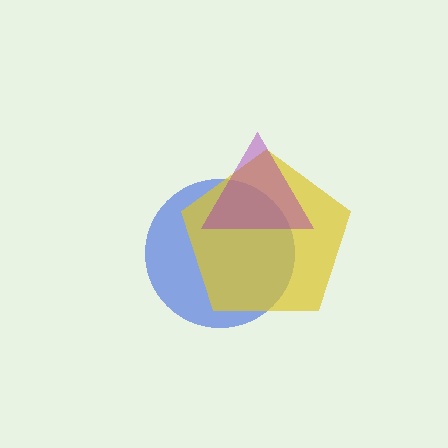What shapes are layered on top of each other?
The layered shapes are: a blue circle, a yellow pentagon, a purple triangle.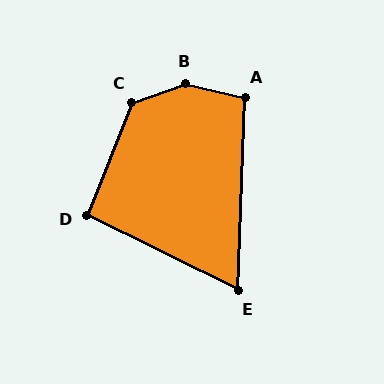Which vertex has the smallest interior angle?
E, at approximately 66 degrees.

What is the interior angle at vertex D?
Approximately 94 degrees (approximately right).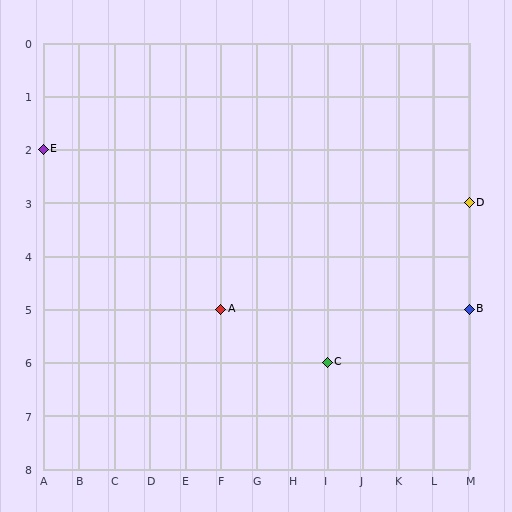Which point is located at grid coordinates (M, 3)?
Point D is at (M, 3).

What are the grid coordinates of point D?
Point D is at grid coordinates (M, 3).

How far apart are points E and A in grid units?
Points E and A are 5 columns and 3 rows apart (about 5.8 grid units diagonally).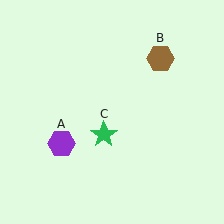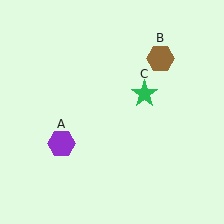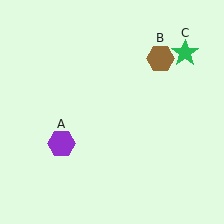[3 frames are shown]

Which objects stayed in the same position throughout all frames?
Purple hexagon (object A) and brown hexagon (object B) remained stationary.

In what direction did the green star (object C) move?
The green star (object C) moved up and to the right.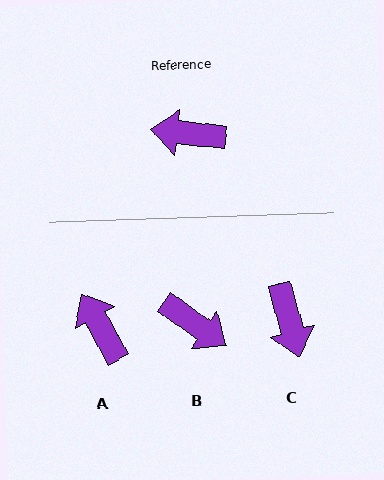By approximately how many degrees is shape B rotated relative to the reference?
Approximately 151 degrees counter-clockwise.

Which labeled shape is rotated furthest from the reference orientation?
B, about 151 degrees away.